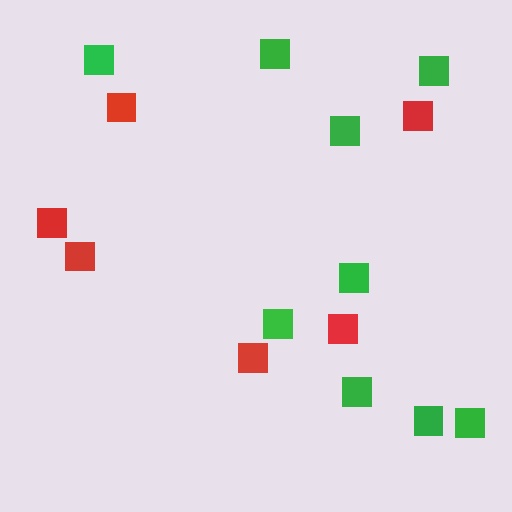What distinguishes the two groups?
There are 2 groups: one group of red squares (6) and one group of green squares (9).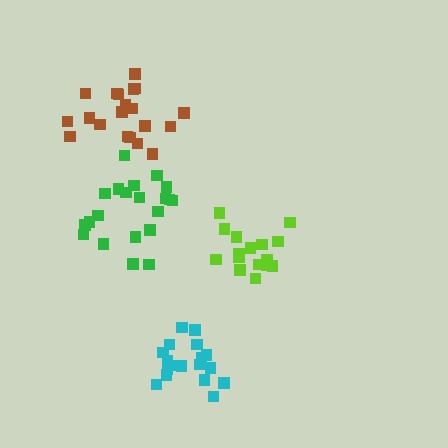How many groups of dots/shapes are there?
There are 4 groups.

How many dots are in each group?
Group 1: 20 dots, Group 2: 18 dots, Group 3: 16 dots, Group 4: 21 dots (75 total).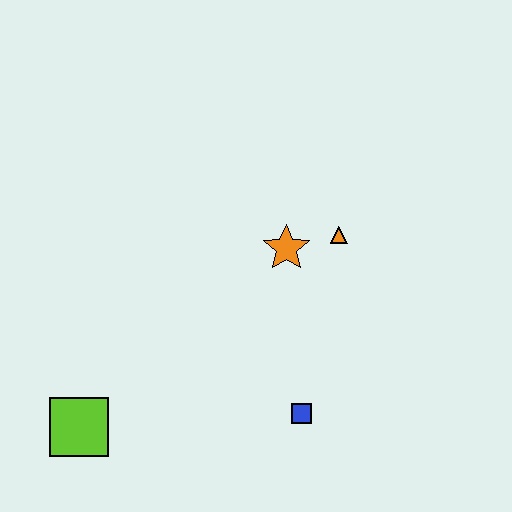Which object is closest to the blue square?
The orange star is closest to the blue square.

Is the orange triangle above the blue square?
Yes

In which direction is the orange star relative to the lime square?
The orange star is to the right of the lime square.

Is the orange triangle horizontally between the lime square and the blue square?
No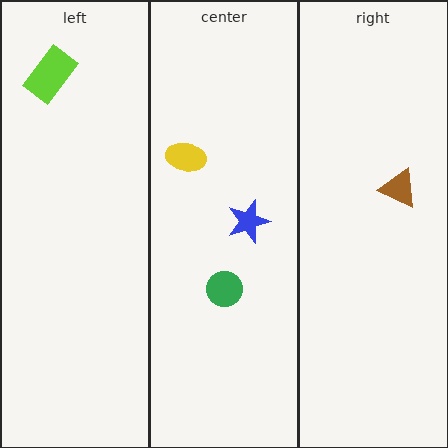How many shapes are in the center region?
3.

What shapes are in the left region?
The lime rectangle.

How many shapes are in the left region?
1.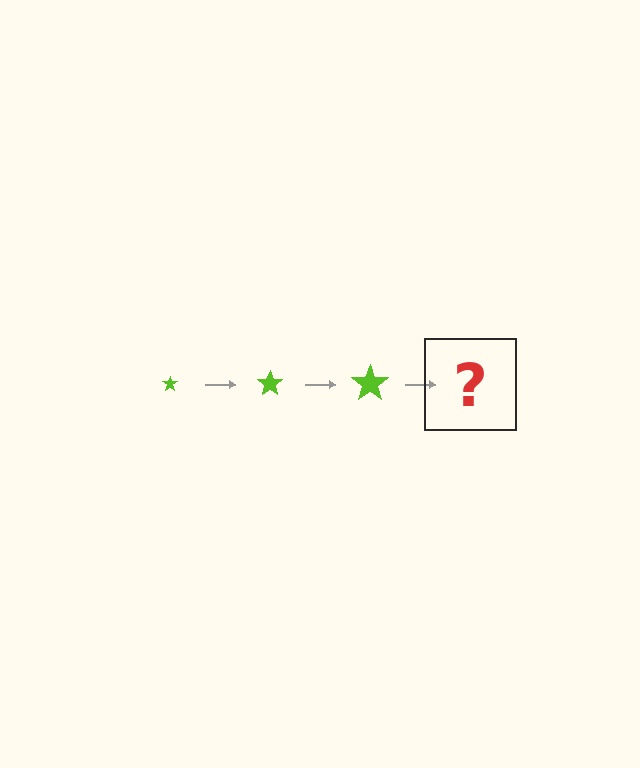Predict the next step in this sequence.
The next step is a lime star, larger than the previous one.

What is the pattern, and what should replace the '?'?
The pattern is that the star gets progressively larger each step. The '?' should be a lime star, larger than the previous one.